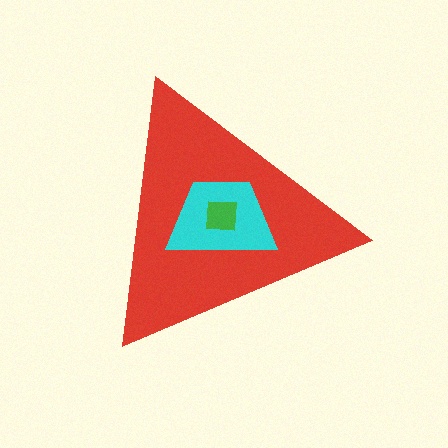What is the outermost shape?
The red triangle.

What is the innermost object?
The green square.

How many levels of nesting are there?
3.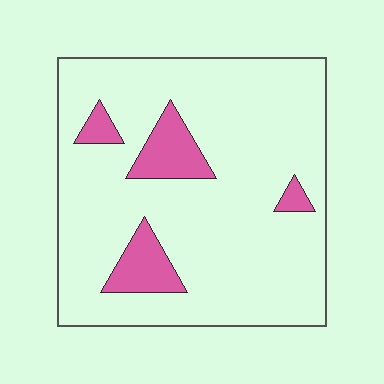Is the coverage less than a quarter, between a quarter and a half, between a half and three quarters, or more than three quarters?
Less than a quarter.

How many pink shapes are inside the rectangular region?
4.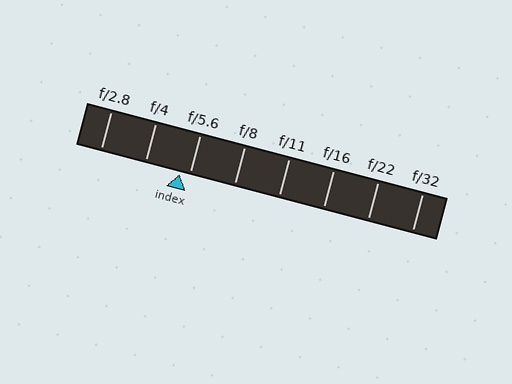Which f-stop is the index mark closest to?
The index mark is closest to f/5.6.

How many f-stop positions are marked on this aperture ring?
There are 8 f-stop positions marked.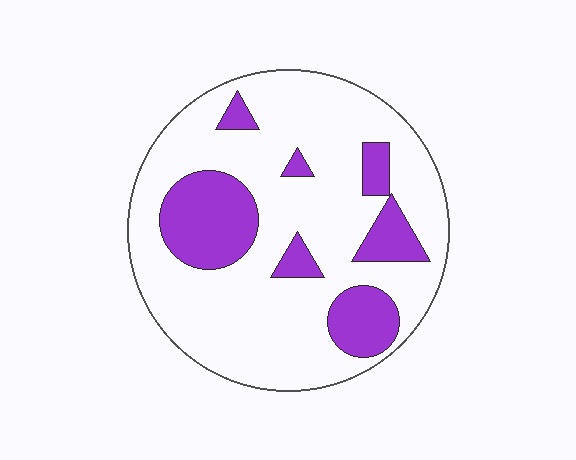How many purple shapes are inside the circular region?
7.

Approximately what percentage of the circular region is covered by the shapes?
Approximately 25%.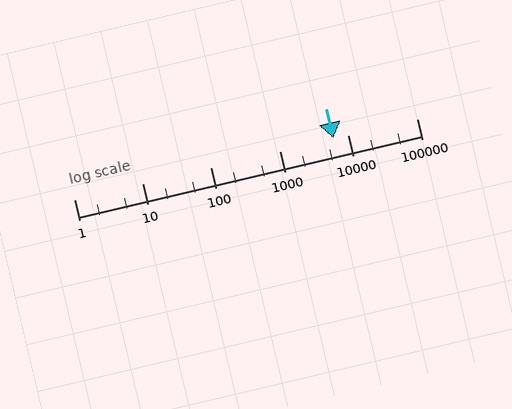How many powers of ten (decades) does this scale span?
The scale spans 5 decades, from 1 to 100000.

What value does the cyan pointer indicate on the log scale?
The pointer indicates approximately 6200.